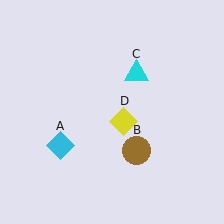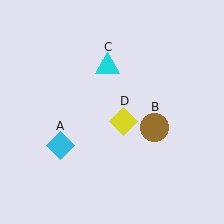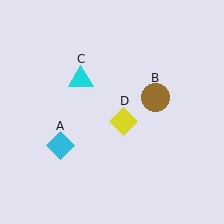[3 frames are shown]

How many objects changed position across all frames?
2 objects changed position: brown circle (object B), cyan triangle (object C).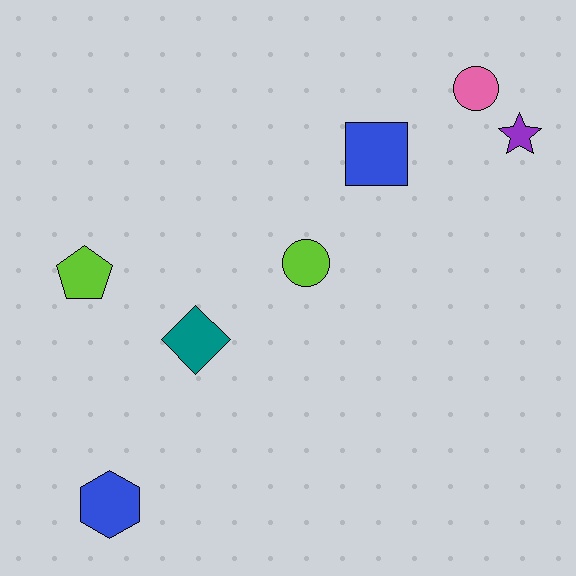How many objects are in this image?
There are 7 objects.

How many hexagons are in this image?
There is 1 hexagon.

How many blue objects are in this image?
There are 2 blue objects.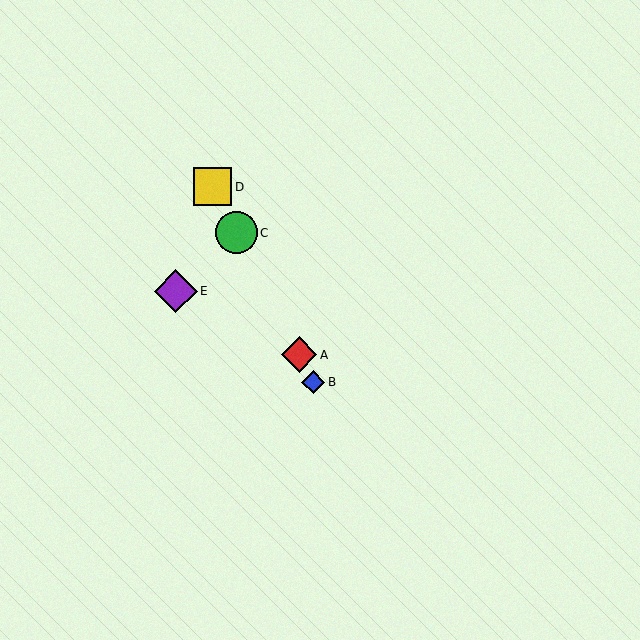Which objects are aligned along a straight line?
Objects A, B, C, D are aligned along a straight line.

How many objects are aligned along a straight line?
4 objects (A, B, C, D) are aligned along a straight line.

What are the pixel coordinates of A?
Object A is at (299, 355).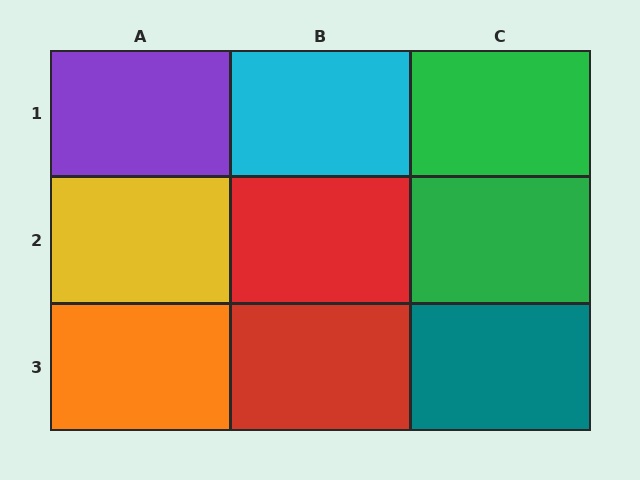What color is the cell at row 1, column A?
Purple.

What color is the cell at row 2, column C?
Green.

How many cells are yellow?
1 cell is yellow.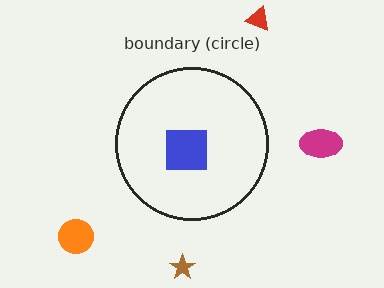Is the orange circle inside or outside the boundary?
Outside.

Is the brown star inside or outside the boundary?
Outside.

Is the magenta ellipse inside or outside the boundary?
Outside.